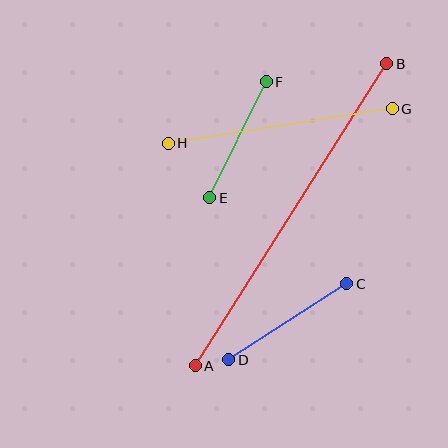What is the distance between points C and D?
The distance is approximately 140 pixels.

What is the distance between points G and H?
The distance is approximately 226 pixels.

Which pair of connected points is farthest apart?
Points A and B are farthest apart.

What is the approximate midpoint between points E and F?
The midpoint is at approximately (238, 140) pixels.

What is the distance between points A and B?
The distance is approximately 358 pixels.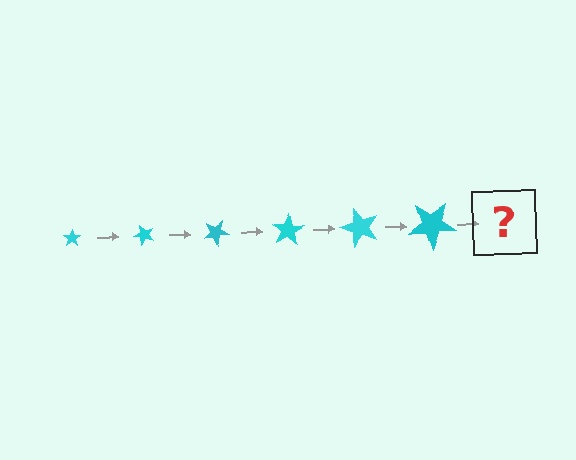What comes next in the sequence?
The next element should be a star, larger than the previous one and rotated 300 degrees from the start.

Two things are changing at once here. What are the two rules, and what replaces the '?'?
The two rules are that the star grows larger each step and it rotates 50 degrees each step. The '?' should be a star, larger than the previous one and rotated 300 degrees from the start.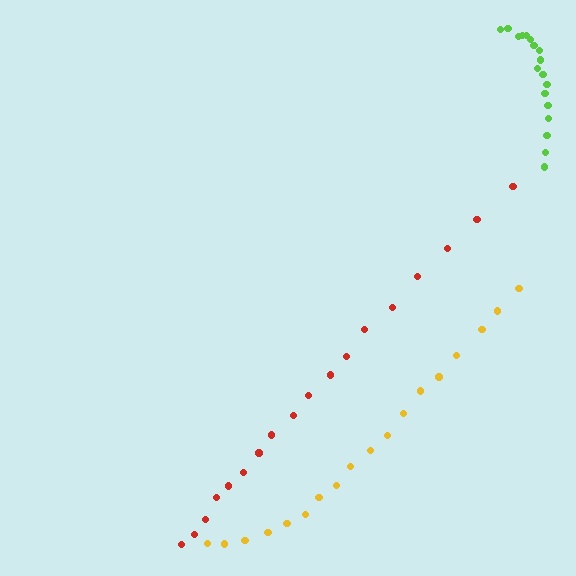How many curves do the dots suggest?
There are 3 distinct paths.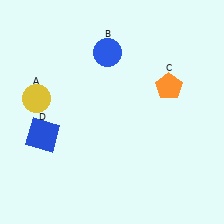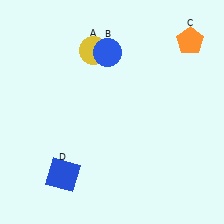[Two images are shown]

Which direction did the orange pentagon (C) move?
The orange pentagon (C) moved up.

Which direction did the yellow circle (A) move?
The yellow circle (A) moved right.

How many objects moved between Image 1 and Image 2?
3 objects moved between the two images.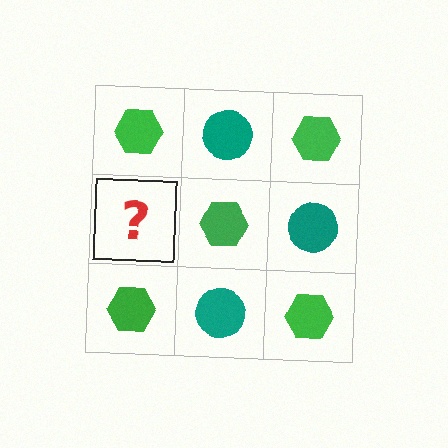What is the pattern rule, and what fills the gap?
The rule is that it alternates green hexagon and teal circle in a checkerboard pattern. The gap should be filled with a teal circle.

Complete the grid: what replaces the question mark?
The question mark should be replaced with a teal circle.